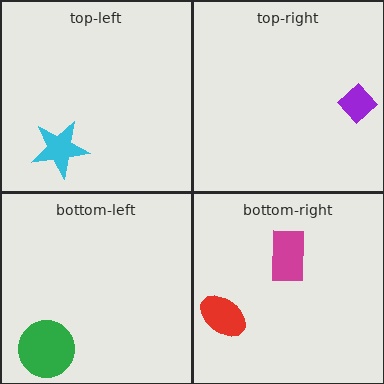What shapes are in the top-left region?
The cyan star.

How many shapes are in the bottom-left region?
1.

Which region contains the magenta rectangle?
The bottom-right region.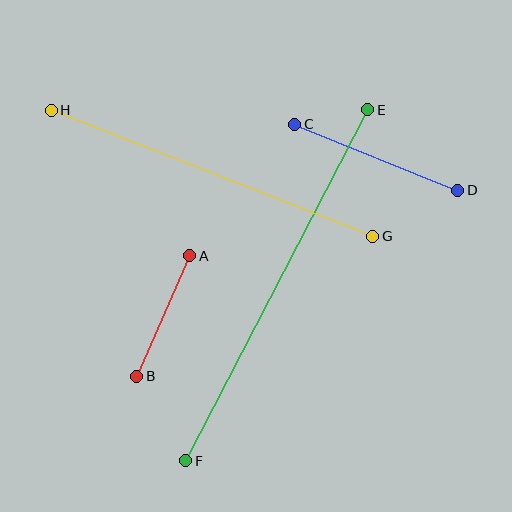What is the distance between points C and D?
The distance is approximately 176 pixels.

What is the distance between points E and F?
The distance is approximately 395 pixels.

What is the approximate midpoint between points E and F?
The midpoint is at approximately (277, 285) pixels.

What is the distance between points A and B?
The distance is approximately 132 pixels.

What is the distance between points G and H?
The distance is approximately 346 pixels.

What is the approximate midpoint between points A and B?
The midpoint is at approximately (163, 316) pixels.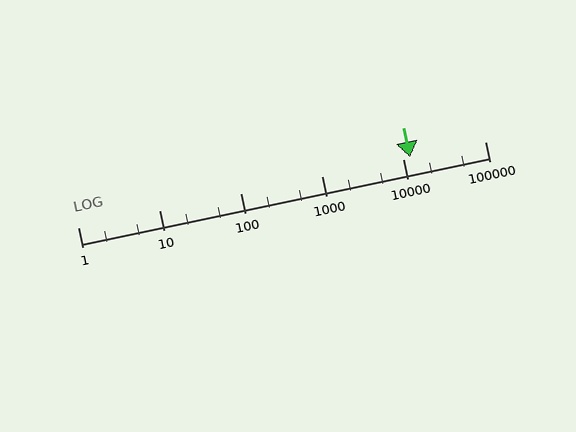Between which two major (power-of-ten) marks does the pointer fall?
The pointer is between 10000 and 100000.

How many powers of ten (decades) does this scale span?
The scale spans 5 decades, from 1 to 100000.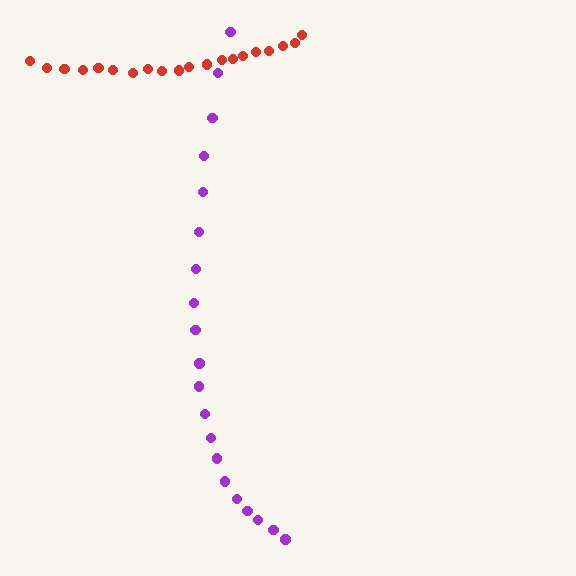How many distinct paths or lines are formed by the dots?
There are 2 distinct paths.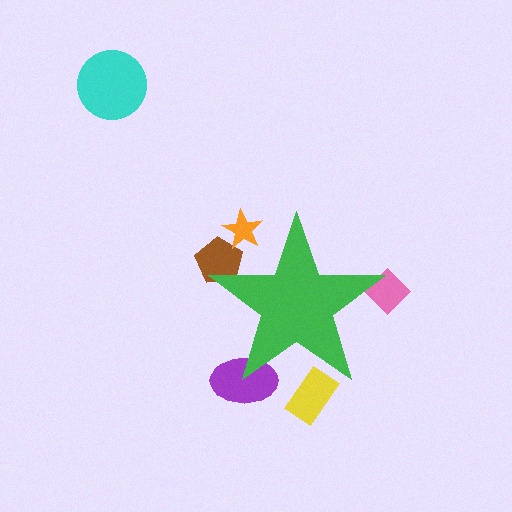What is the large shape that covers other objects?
A green star.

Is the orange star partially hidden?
Yes, the orange star is partially hidden behind the green star.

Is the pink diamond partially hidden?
Yes, the pink diamond is partially hidden behind the green star.